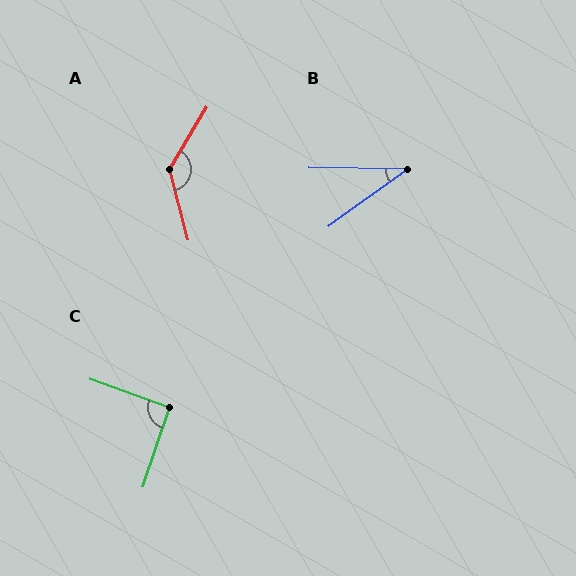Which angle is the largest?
A, at approximately 134 degrees.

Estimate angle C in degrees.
Approximately 91 degrees.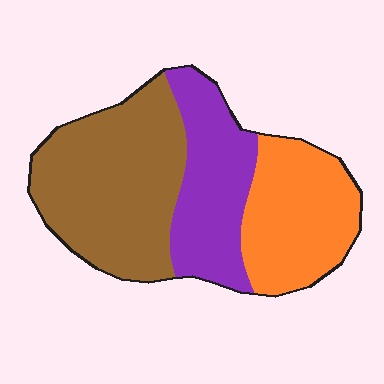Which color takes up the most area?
Brown, at roughly 45%.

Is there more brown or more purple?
Brown.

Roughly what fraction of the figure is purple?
Purple covers around 25% of the figure.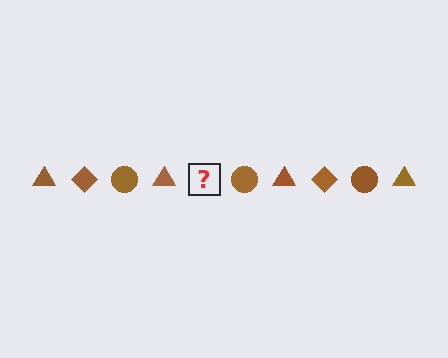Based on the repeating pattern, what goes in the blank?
The blank should be a brown diamond.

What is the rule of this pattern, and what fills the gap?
The rule is that the pattern cycles through triangle, diamond, circle shapes in brown. The gap should be filled with a brown diamond.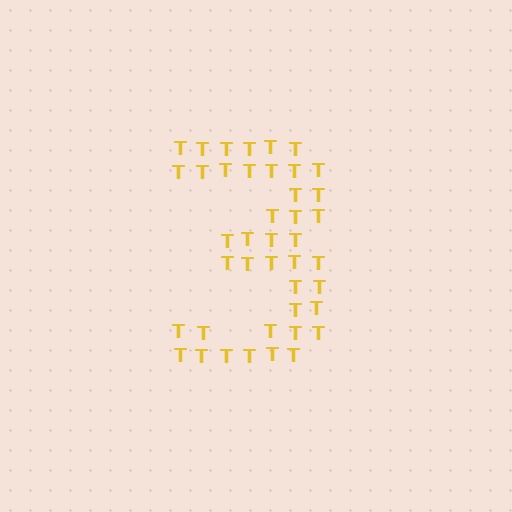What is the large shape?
The large shape is the digit 3.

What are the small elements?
The small elements are letter T's.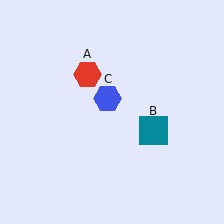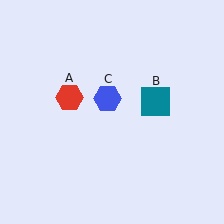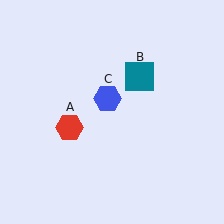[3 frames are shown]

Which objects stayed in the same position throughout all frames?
Blue hexagon (object C) remained stationary.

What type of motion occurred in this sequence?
The red hexagon (object A), teal square (object B) rotated counterclockwise around the center of the scene.